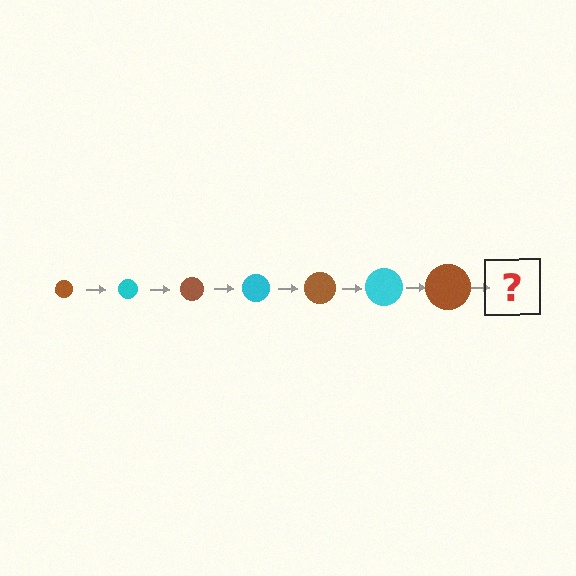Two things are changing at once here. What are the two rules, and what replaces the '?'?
The two rules are that the circle grows larger each step and the color cycles through brown and cyan. The '?' should be a cyan circle, larger than the previous one.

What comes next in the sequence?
The next element should be a cyan circle, larger than the previous one.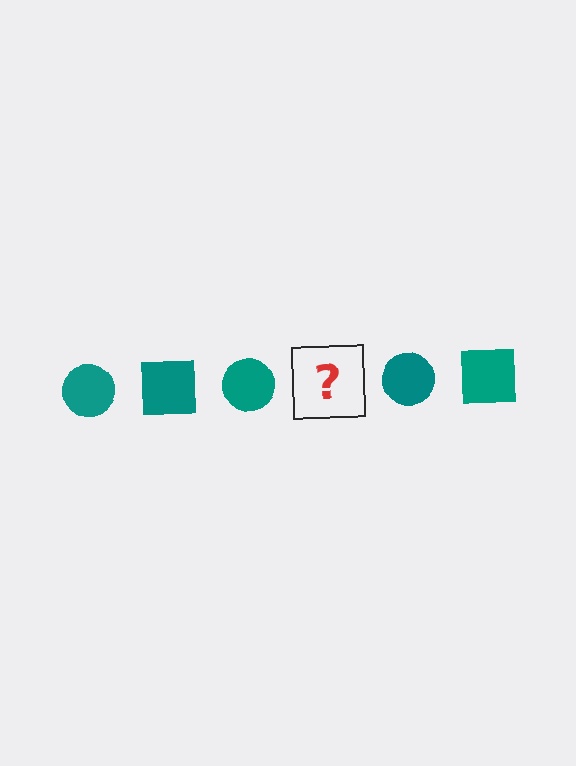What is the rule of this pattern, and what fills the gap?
The rule is that the pattern cycles through circle, square shapes in teal. The gap should be filled with a teal square.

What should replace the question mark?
The question mark should be replaced with a teal square.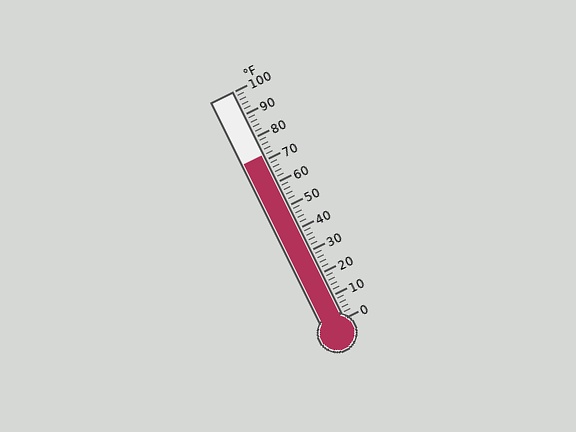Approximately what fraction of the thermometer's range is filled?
The thermometer is filled to approximately 70% of its range.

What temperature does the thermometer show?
The thermometer shows approximately 72°F.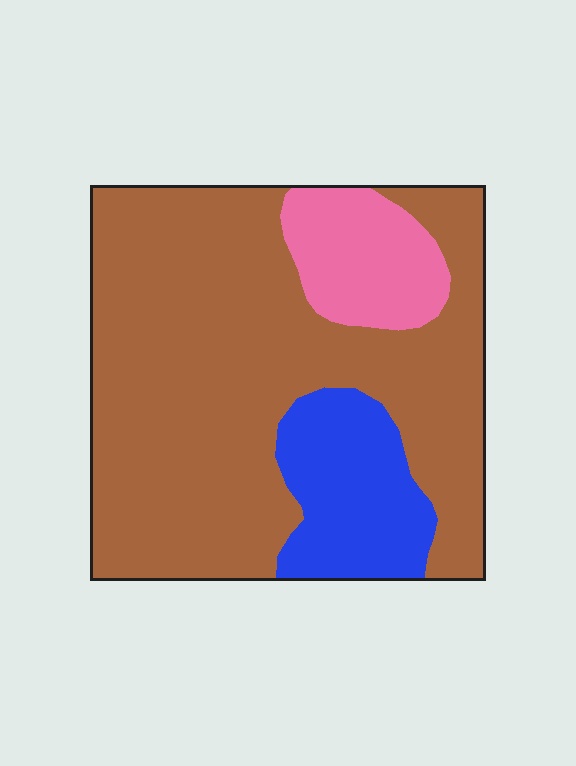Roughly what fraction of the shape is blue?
Blue takes up about one sixth (1/6) of the shape.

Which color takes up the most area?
Brown, at roughly 70%.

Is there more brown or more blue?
Brown.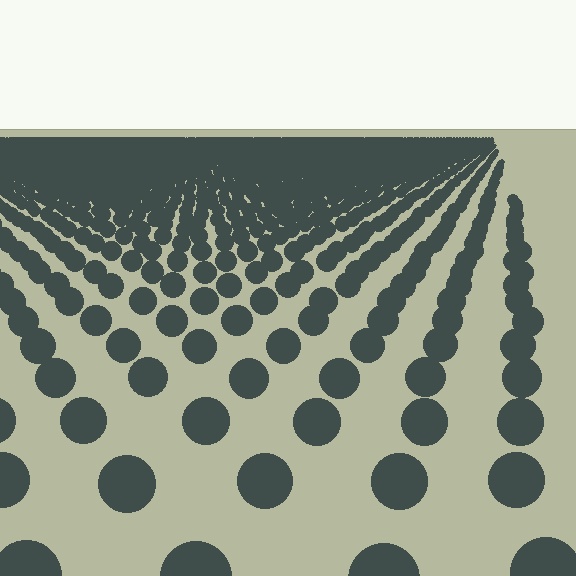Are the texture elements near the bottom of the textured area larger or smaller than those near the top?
Larger. Near the bottom, elements are closer to the viewer and appear at a bigger on-screen size.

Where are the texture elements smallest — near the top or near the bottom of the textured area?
Near the top.